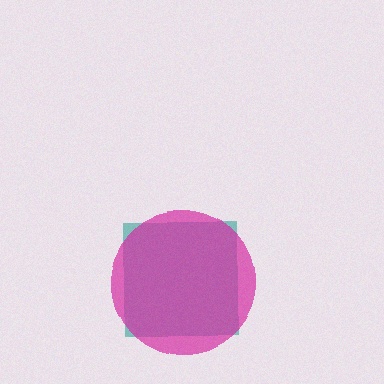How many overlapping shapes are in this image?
There are 2 overlapping shapes in the image.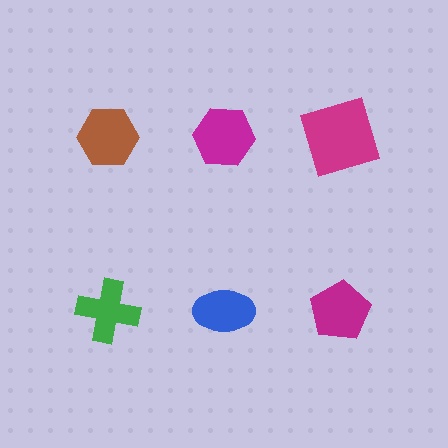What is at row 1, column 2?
A magenta hexagon.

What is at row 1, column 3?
A magenta square.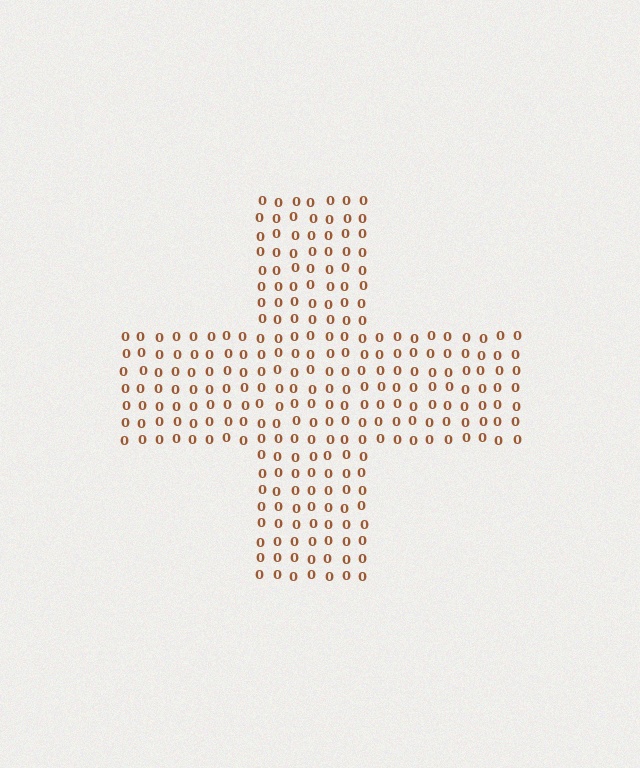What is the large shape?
The large shape is a cross.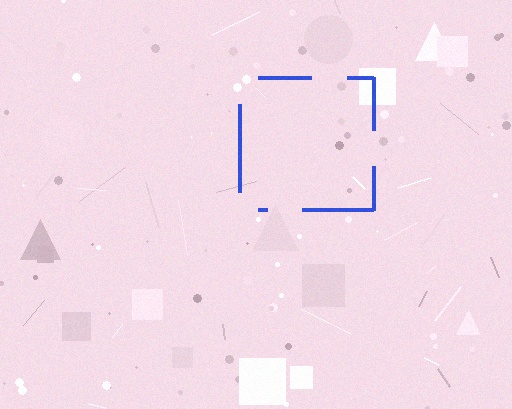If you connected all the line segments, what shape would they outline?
They would outline a square.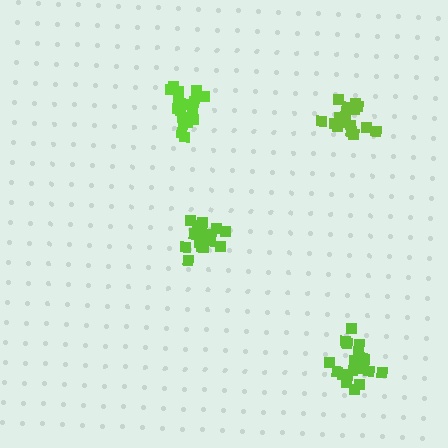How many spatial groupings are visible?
There are 4 spatial groupings.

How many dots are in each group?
Group 1: 20 dots, Group 2: 21 dots, Group 3: 21 dots, Group 4: 17 dots (79 total).